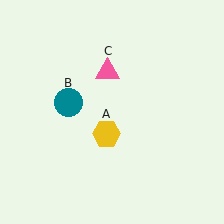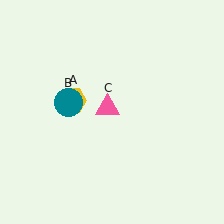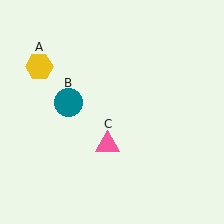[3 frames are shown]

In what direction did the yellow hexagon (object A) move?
The yellow hexagon (object A) moved up and to the left.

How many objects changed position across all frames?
2 objects changed position: yellow hexagon (object A), pink triangle (object C).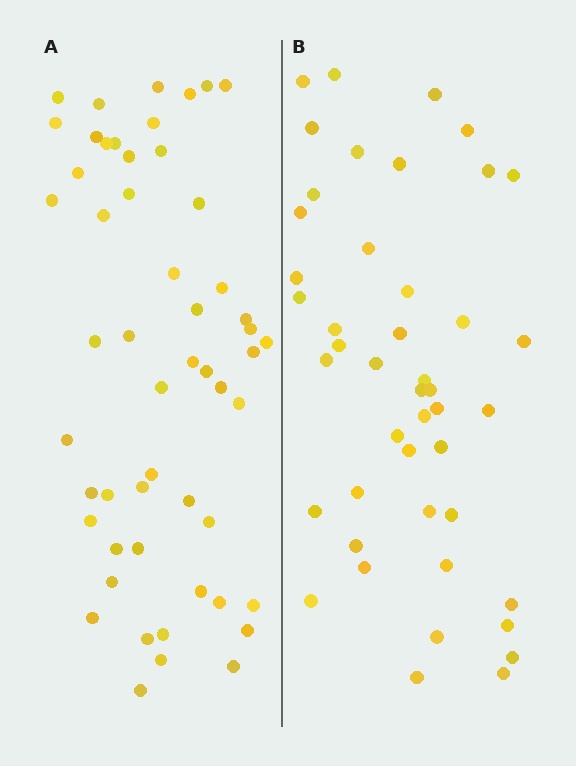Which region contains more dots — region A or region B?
Region A (the left region) has more dots.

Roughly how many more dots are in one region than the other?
Region A has roughly 8 or so more dots than region B.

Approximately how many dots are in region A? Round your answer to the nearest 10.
About 50 dots. (The exact count is 53, which rounds to 50.)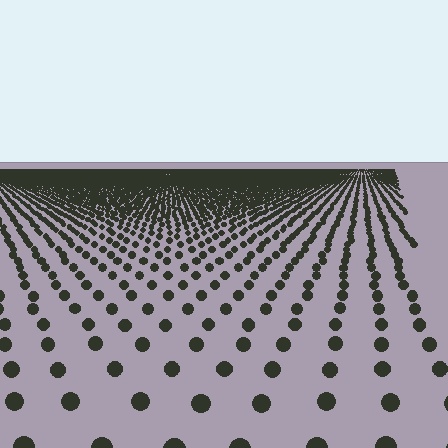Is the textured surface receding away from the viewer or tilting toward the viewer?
The surface is receding away from the viewer. Texture elements get smaller and denser toward the top.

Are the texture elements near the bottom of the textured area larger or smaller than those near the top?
Larger. Near the bottom, elements are closer to the viewer and appear at a bigger on-screen size.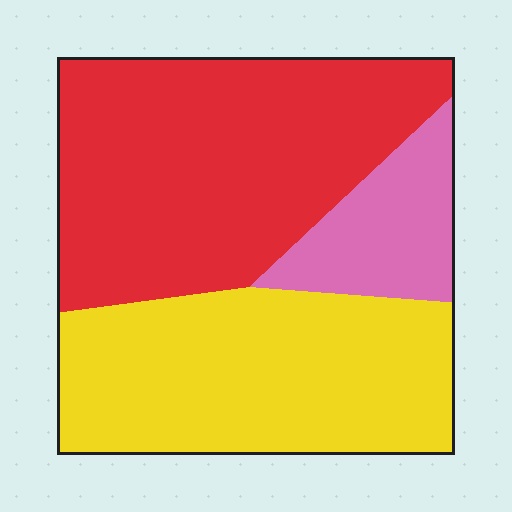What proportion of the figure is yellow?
Yellow takes up about two fifths (2/5) of the figure.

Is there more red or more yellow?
Red.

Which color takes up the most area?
Red, at roughly 45%.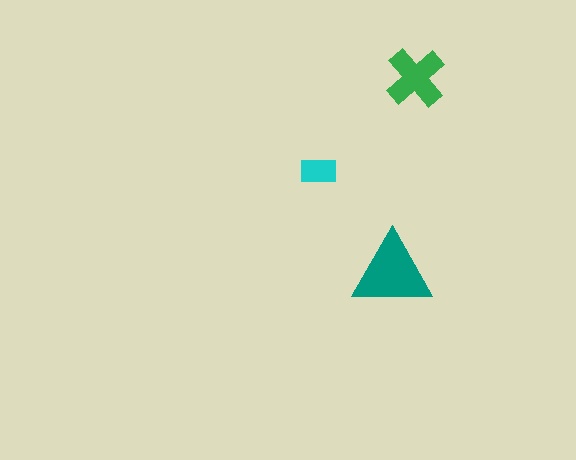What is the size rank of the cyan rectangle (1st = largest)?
3rd.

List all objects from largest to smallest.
The teal triangle, the green cross, the cyan rectangle.